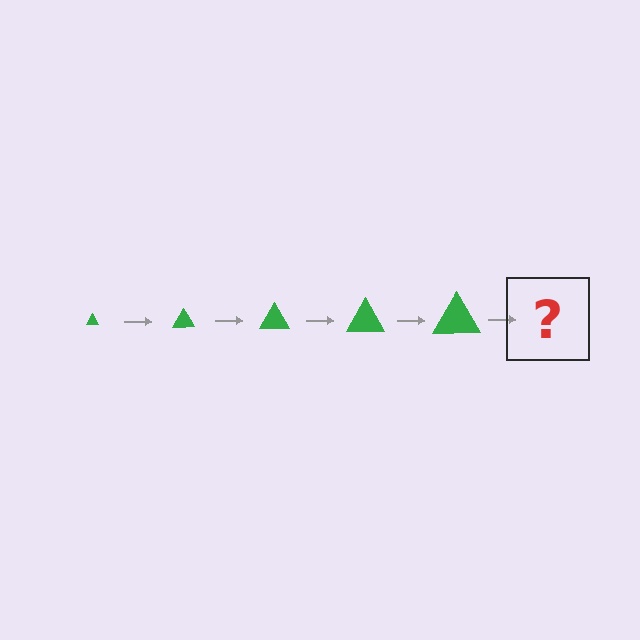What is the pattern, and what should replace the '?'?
The pattern is that the triangle gets progressively larger each step. The '?' should be a green triangle, larger than the previous one.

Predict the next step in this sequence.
The next step is a green triangle, larger than the previous one.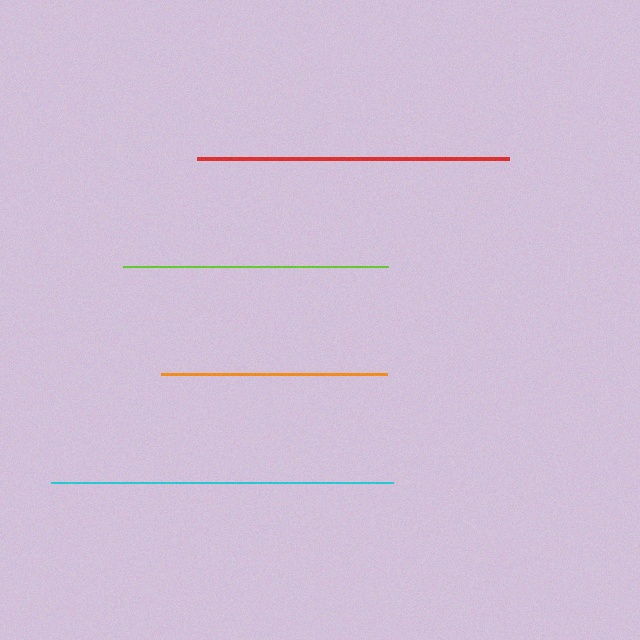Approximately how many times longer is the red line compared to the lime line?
The red line is approximately 1.2 times the length of the lime line.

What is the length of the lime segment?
The lime segment is approximately 266 pixels long.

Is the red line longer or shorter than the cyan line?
The cyan line is longer than the red line.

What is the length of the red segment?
The red segment is approximately 312 pixels long.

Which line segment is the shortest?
The orange line is the shortest at approximately 226 pixels.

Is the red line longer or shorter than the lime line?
The red line is longer than the lime line.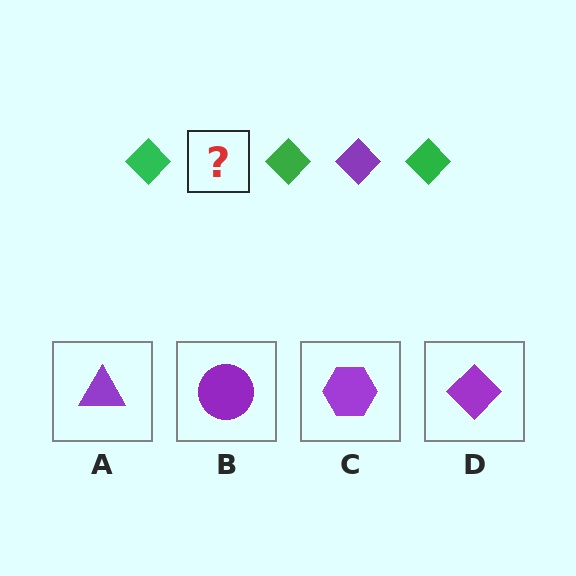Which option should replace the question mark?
Option D.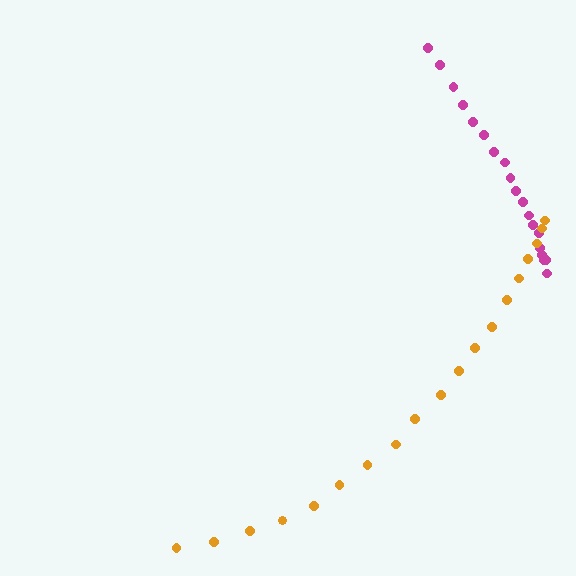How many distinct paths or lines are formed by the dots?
There are 2 distinct paths.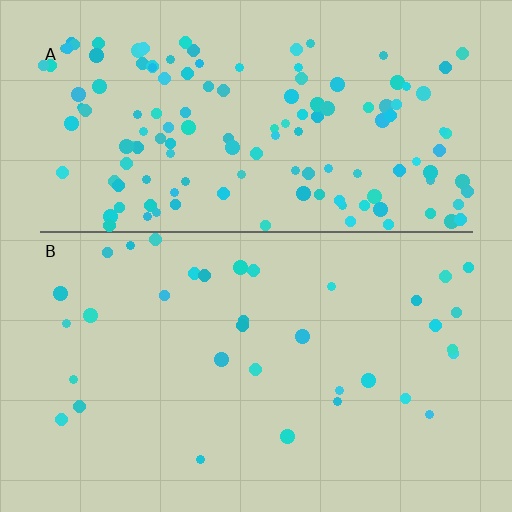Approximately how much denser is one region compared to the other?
Approximately 4.1× — region A over region B.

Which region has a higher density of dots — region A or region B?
A (the top).